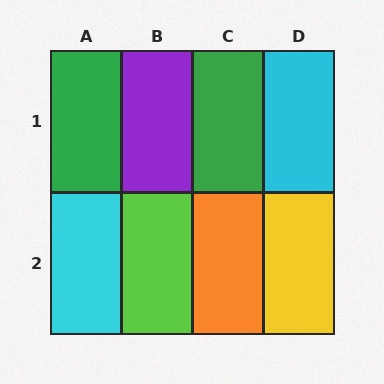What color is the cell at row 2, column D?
Yellow.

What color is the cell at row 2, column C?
Orange.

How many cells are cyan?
2 cells are cyan.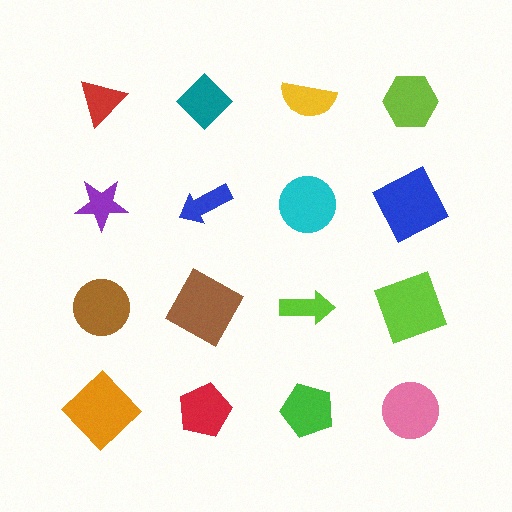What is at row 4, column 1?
An orange diamond.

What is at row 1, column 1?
A red triangle.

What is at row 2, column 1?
A purple star.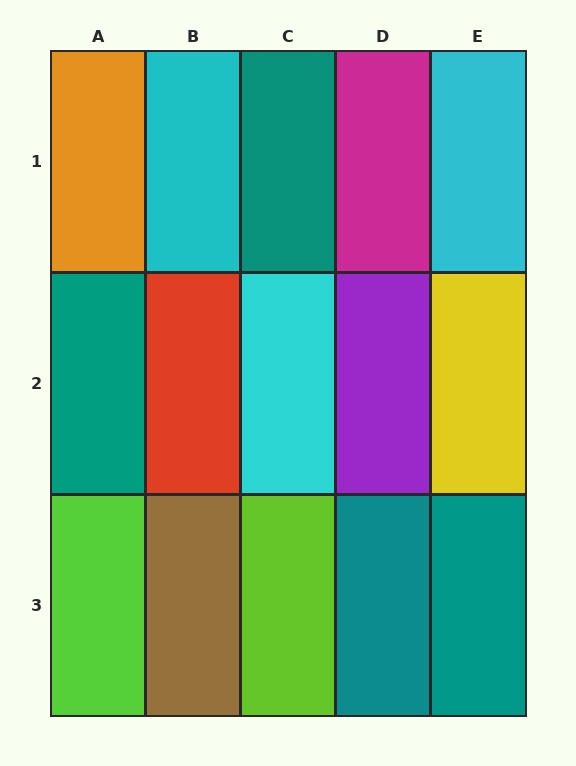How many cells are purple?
1 cell is purple.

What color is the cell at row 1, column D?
Magenta.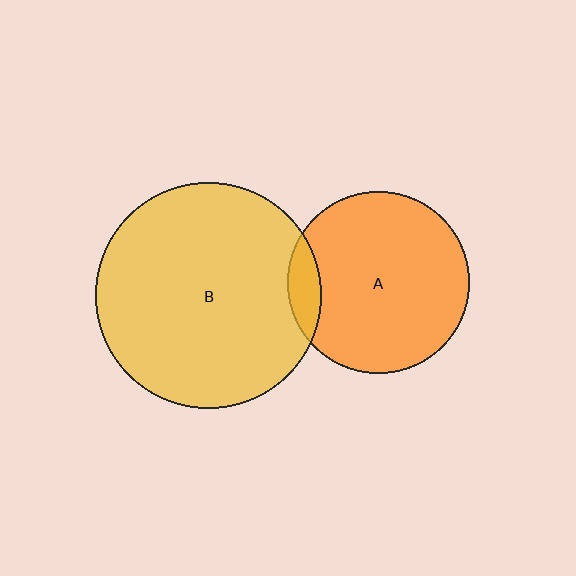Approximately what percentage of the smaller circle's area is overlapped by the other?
Approximately 10%.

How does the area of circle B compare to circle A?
Approximately 1.5 times.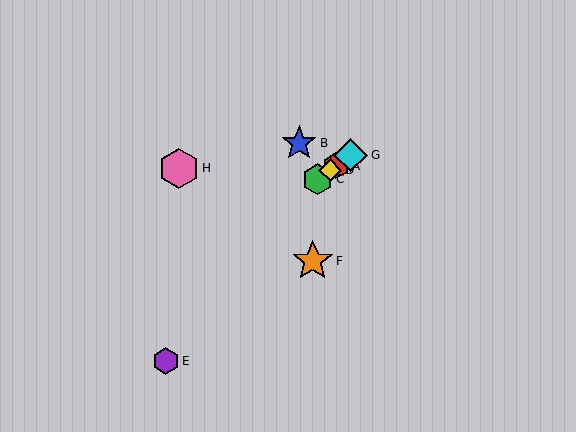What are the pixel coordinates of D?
Object D is at (330, 170).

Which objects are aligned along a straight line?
Objects A, C, D, G are aligned along a straight line.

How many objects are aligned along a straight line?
4 objects (A, C, D, G) are aligned along a straight line.